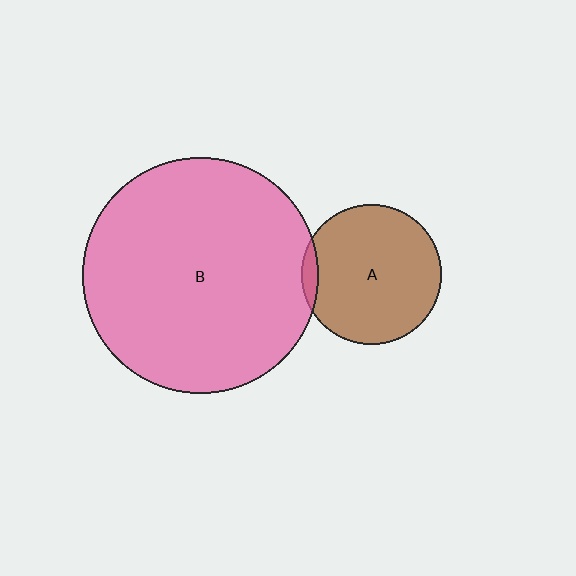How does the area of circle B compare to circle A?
Approximately 2.9 times.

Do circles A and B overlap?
Yes.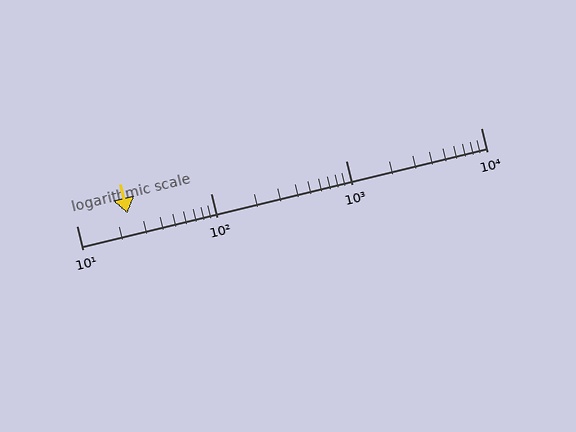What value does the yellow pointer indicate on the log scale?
The pointer indicates approximately 24.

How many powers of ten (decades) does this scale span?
The scale spans 3 decades, from 10 to 10000.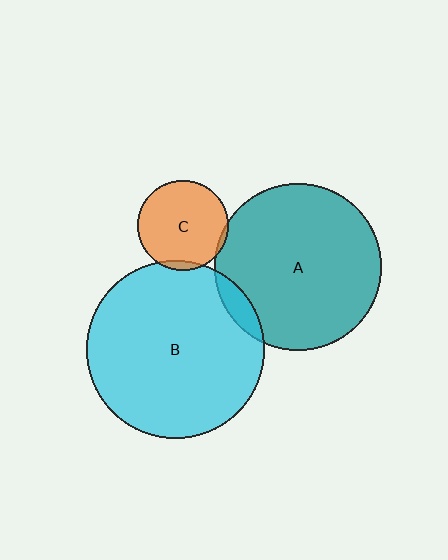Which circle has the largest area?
Circle B (cyan).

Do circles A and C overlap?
Yes.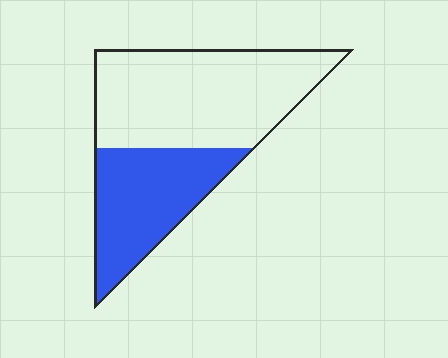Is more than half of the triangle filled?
No.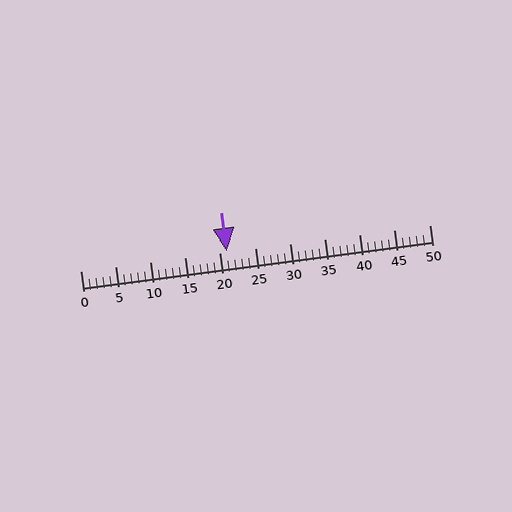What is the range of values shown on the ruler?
The ruler shows values from 0 to 50.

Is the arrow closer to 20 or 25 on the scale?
The arrow is closer to 20.